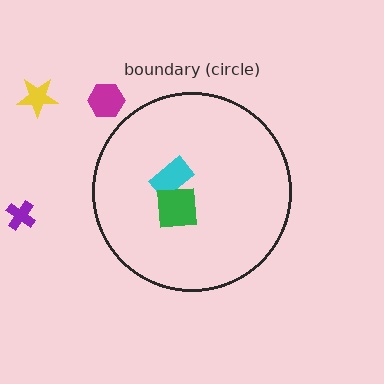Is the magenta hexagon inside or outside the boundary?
Outside.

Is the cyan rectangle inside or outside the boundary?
Inside.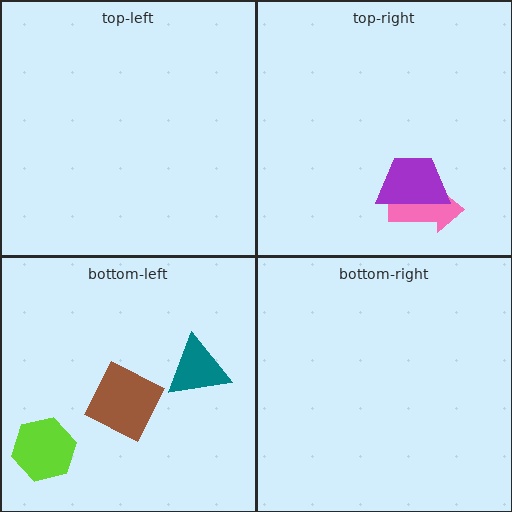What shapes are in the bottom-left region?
The brown square, the teal triangle, the lime hexagon.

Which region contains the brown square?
The bottom-left region.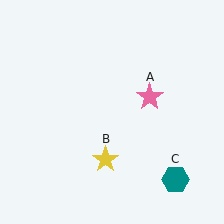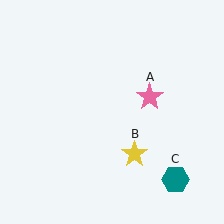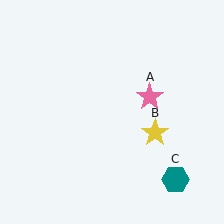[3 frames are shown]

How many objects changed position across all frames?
1 object changed position: yellow star (object B).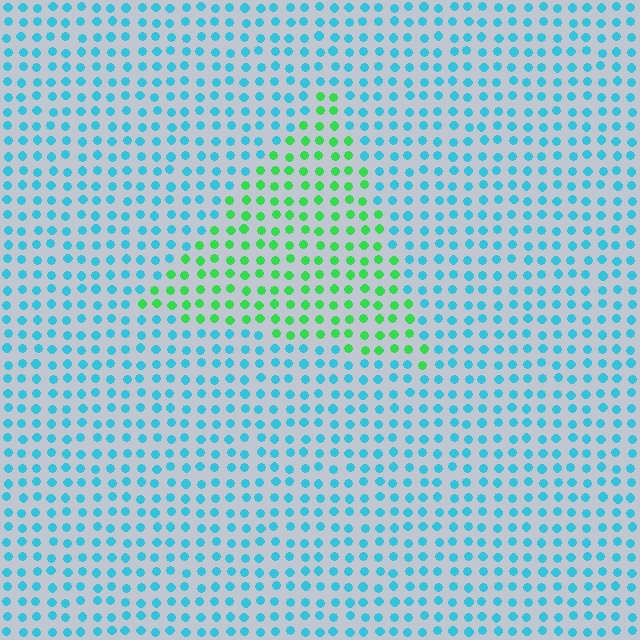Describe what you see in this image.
The image is filled with small cyan elements in a uniform arrangement. A triangle-shaped region is visible where the elements are tinted to a slightly different hue, forming a subtle color boundary.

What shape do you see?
I see a triangle.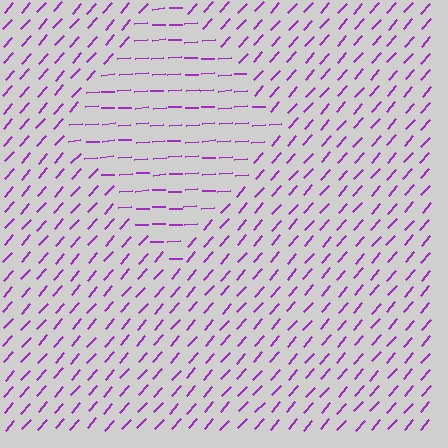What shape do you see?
I see a diamond.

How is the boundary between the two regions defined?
The boundary is defined purely by a change in line orientation (approximately 45 degrees difference). All lines are the same color and thickness.